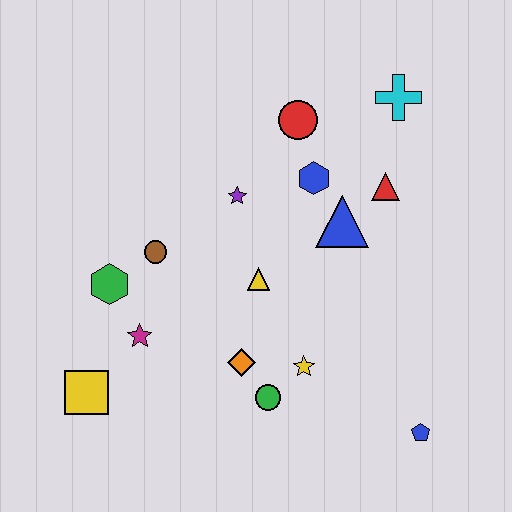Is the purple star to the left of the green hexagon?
No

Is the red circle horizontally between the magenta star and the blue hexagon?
Yes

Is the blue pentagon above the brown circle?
No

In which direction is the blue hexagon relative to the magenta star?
The blue hexagon is to the right of the magenta star.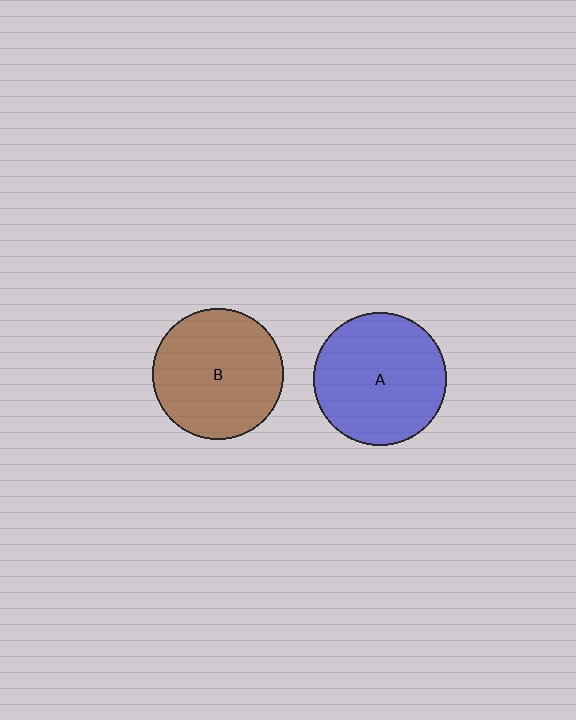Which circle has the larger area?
Circle A (blue).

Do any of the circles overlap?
No, none of the circles overlap.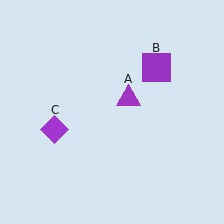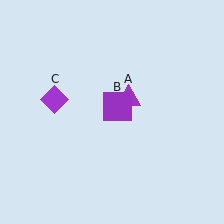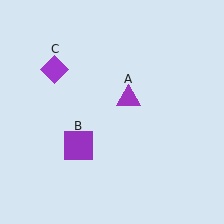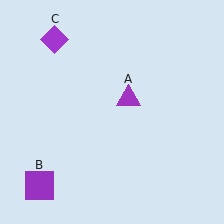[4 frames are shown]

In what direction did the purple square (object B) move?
The purple square (object B) moved down and to the left.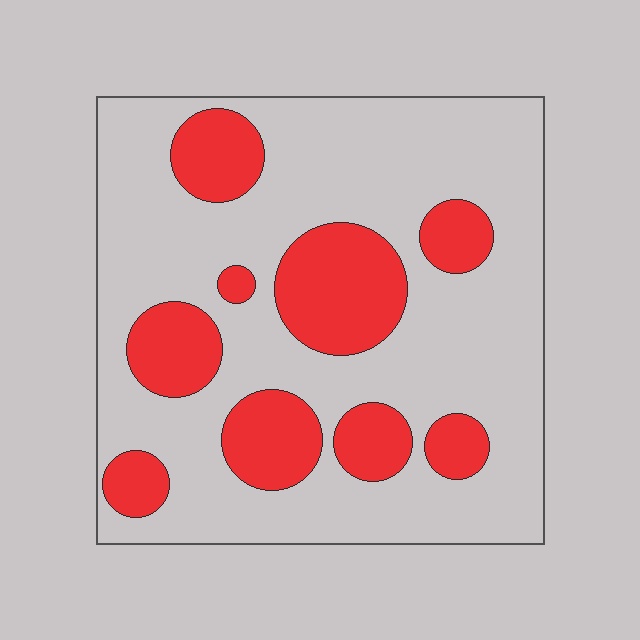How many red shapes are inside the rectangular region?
9.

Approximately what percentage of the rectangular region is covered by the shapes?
Approximately 25%.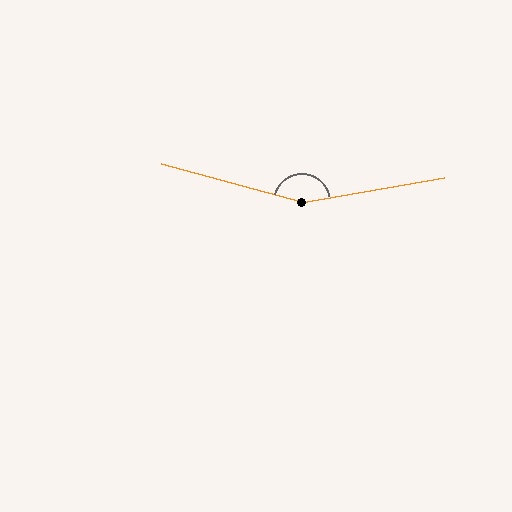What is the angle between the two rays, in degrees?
Approximately 155 degrees.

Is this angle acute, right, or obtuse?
It is obtuse.